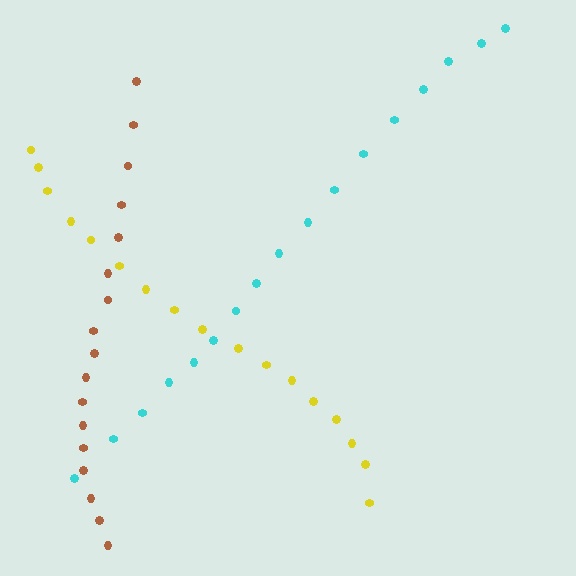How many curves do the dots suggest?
There are 3 distinct paths.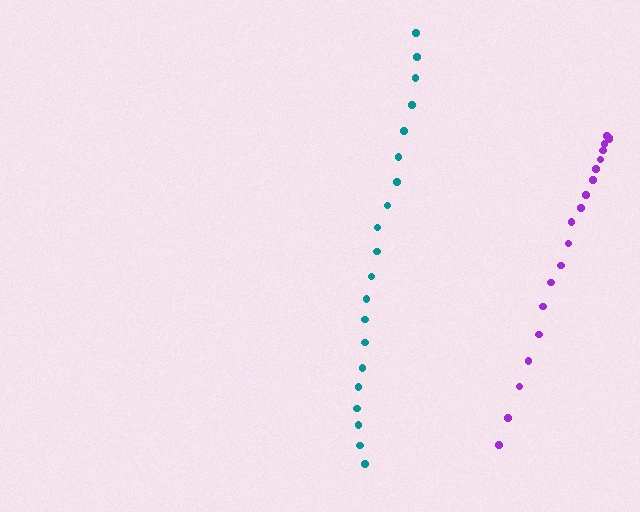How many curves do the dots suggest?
There are 2 distinct paths.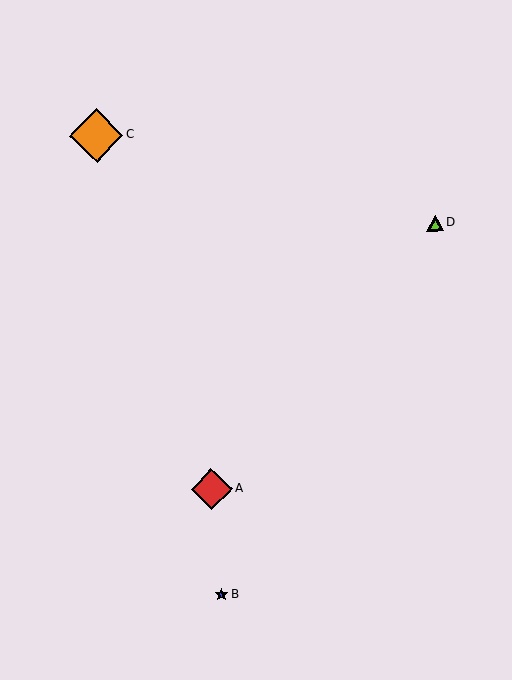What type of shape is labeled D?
Shape D is a lime triangle.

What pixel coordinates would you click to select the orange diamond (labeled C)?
Click at (96, 136) to select the orange diamond C.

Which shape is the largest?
The orange diamond (labeled C) is the largest.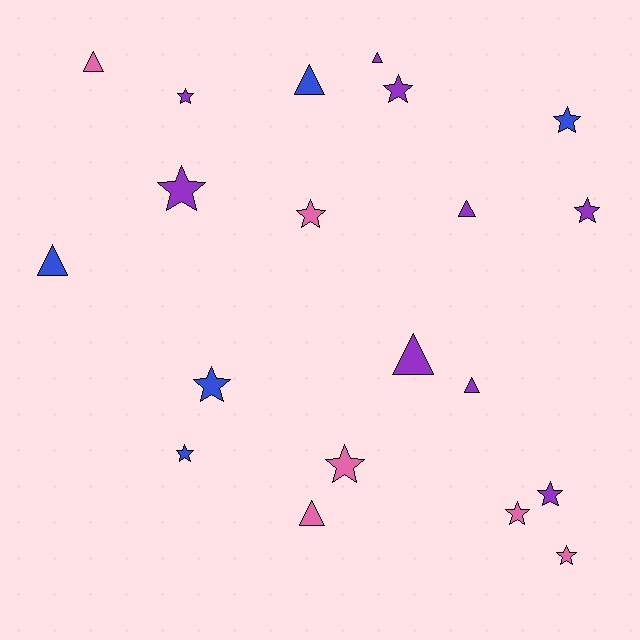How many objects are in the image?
There are 20 objects.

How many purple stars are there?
There are 5 purple stars.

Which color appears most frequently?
Purple, with 9 objects.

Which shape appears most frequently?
Star, with 12 objects.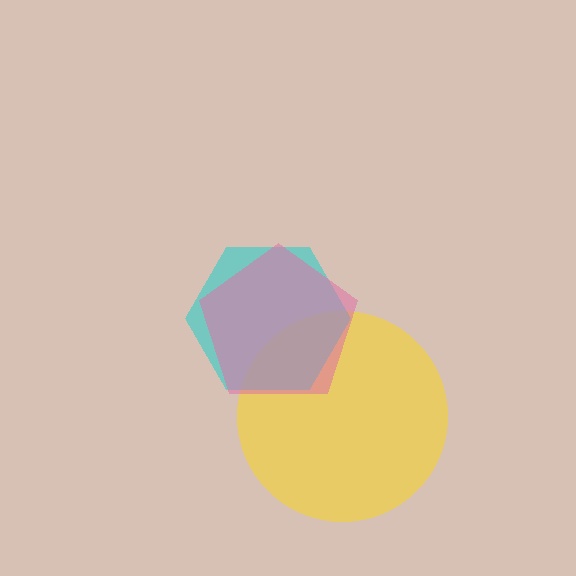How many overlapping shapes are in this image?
There are 3 overlapping shapes in the image.